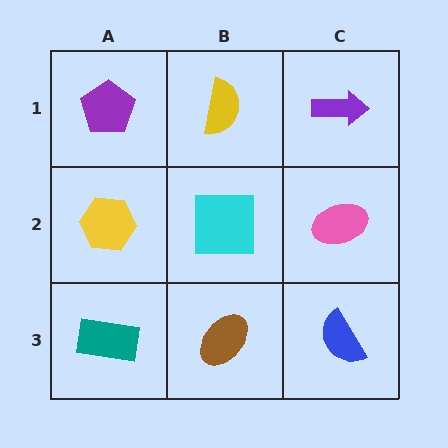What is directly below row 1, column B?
A cyan square.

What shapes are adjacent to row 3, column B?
A cyan square (row 2, column B), a teal rectangle (row 3, column A), a blue semicircle (row 3, column C).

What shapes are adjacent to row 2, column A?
A purple pentagon (row 1, column A), a teal rectangle (row 3, column A), a cyan square (row 2, column B).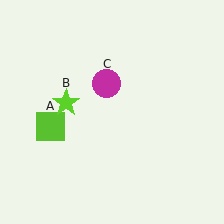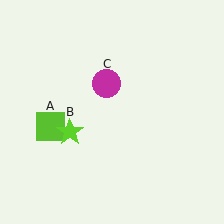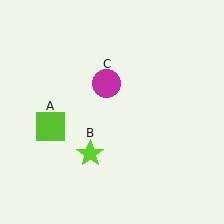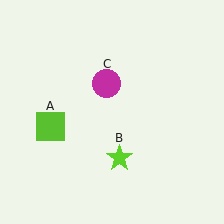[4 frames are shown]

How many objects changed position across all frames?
1 object changed position: lime star (object B).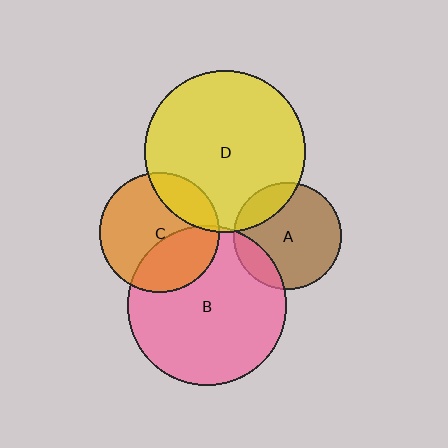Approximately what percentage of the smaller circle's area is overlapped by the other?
Approximately 15%.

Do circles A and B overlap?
Yes.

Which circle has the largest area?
Circle D (yellow).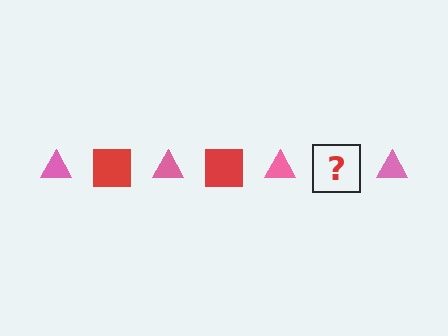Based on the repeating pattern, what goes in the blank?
The blank should be a red square.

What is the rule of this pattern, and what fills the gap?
The rule is that the pattern alternates between pink triangle and red square. The gap should be filled with a red square.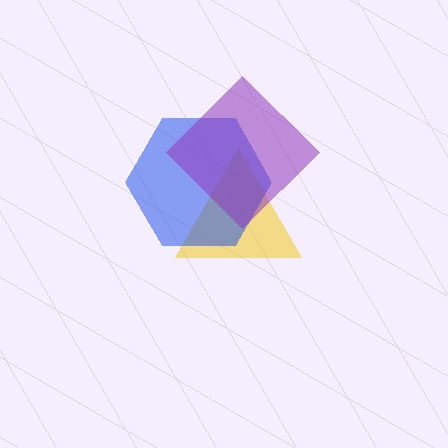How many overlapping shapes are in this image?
There are 3 overlapping shapes in the image.